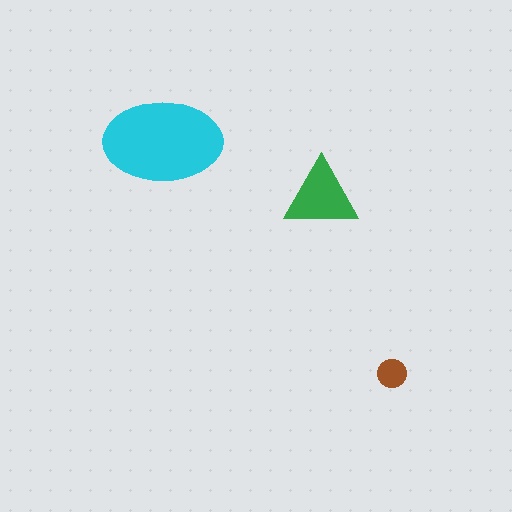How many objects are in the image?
There are 3 objects in the image.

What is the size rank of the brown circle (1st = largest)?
3rd.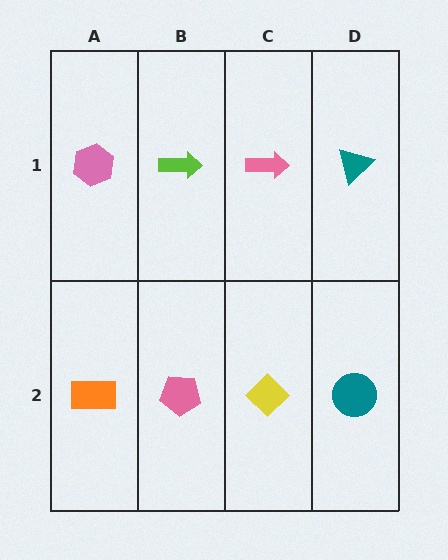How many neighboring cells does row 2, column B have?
3.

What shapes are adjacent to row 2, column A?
A pink hexagon (row 1, column A), a pink pentagon (row 2, column B).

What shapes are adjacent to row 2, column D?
A teal triangle (row 1, column D), a yellow diamond (row 2, column C).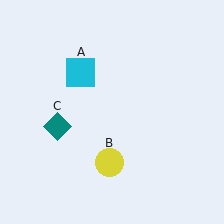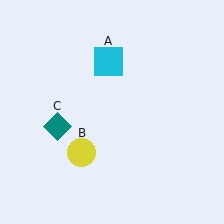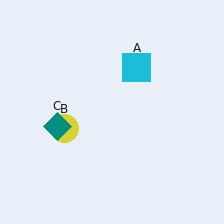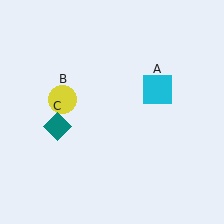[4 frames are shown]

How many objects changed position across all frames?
2 objects changed position: cyan square (object A), yellow circle (object B).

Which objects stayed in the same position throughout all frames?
Teal diamond (object C) remained stationary.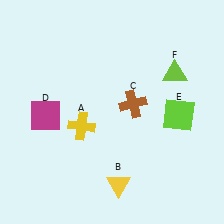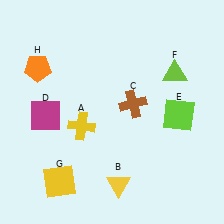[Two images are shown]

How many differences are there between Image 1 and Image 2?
There are 2 differences between the two images.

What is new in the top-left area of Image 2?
An orange pentagon (H) was added in the top-left area of Image 2.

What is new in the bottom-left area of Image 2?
A yellow square (G) was added in the bottom-left area of Image 2.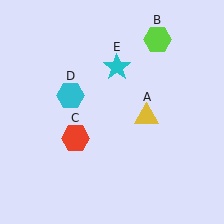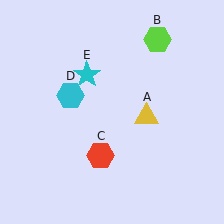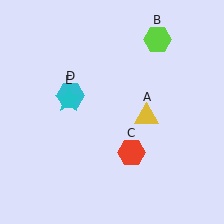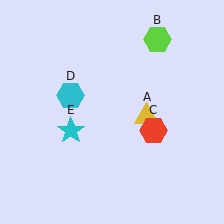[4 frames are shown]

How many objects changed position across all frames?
2 objects changed position: red hexagon (object C), cyan star (object E).